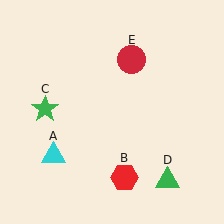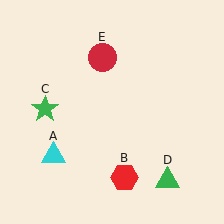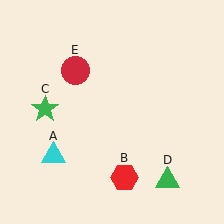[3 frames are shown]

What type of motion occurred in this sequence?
The red circle (object E) rotated counterclockwise around the center of the scene.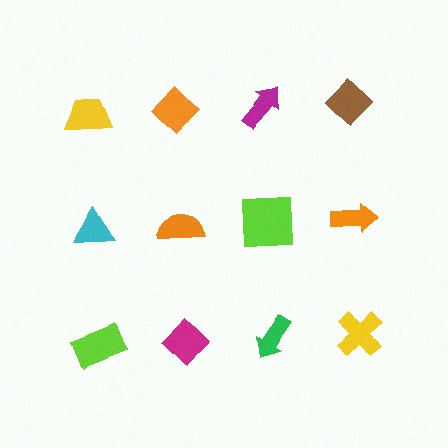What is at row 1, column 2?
An orange diamond.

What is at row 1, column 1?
A yellow trapezoid.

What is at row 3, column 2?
A magenta diamond.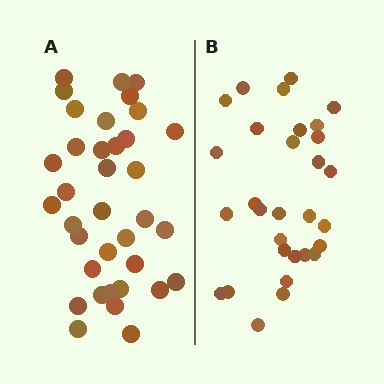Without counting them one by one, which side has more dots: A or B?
Region A (the left region) has more dots.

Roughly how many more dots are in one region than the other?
Region A has about 6 more dots than region B.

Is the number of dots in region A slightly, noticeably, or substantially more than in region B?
Region A has only slightly more — the two regions are fairly close. The ratio is roughly 1.2 to 1.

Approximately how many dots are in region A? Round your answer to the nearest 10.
About 40 dots. (The exact count is 36, which rounds to 40.)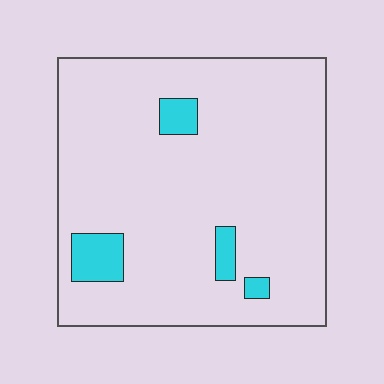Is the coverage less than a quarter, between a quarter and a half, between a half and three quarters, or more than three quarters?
Less than a quarter.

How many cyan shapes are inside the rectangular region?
4.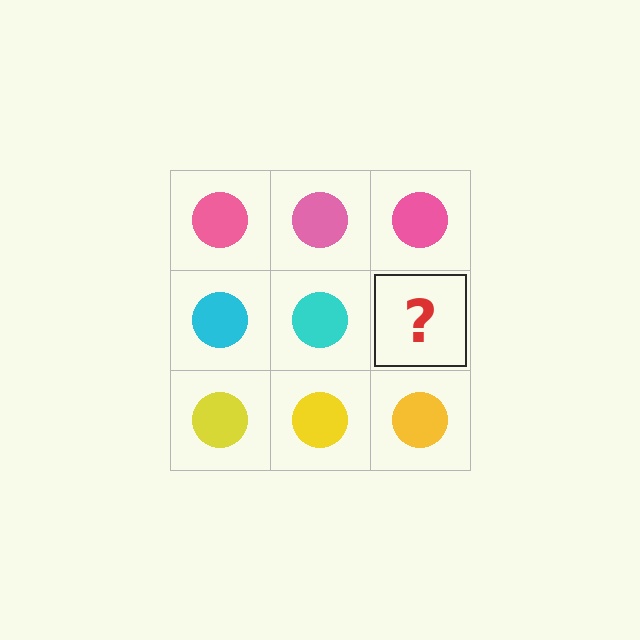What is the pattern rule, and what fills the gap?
The rule is that each row has a consistent color. The gap should be filled with a cyan circle.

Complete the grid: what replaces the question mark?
The question mark should be replaced with a cyan circle.